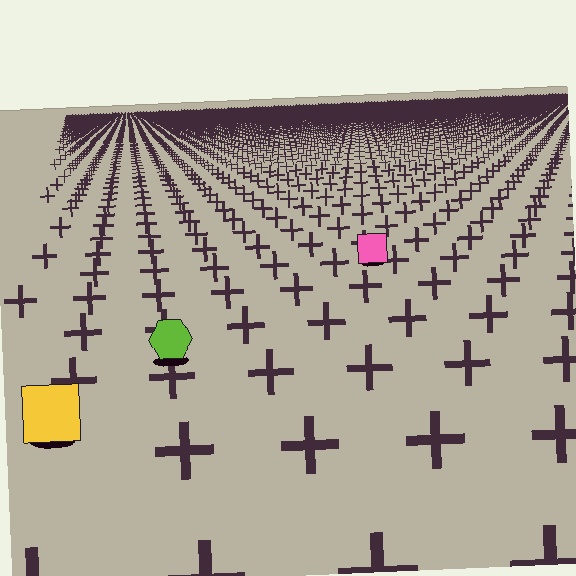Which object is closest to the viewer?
The yellow square is closest. The texture marks near it are larger and more spread out.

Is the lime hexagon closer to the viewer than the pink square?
Yes. The lime hexagon is closer — you can tell from the texture gradient: the ground texture is coarser near it.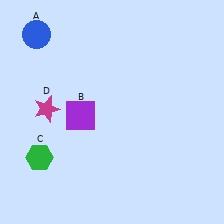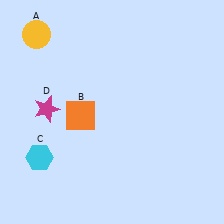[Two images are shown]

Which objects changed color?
A changed from blue to yellow. B changed from purple to orange. C changed from green to cyan.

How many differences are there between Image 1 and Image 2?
There are 3 differences between the two images.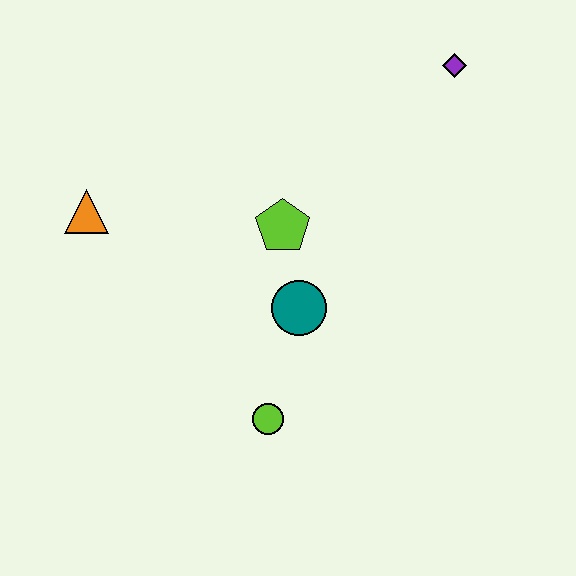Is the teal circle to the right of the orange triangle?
Yes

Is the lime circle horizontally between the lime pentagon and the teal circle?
No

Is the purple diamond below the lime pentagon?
No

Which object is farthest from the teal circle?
The purple diamond is farthest from the teal circle.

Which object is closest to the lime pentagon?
The teal circle is closest to the lime pentagon.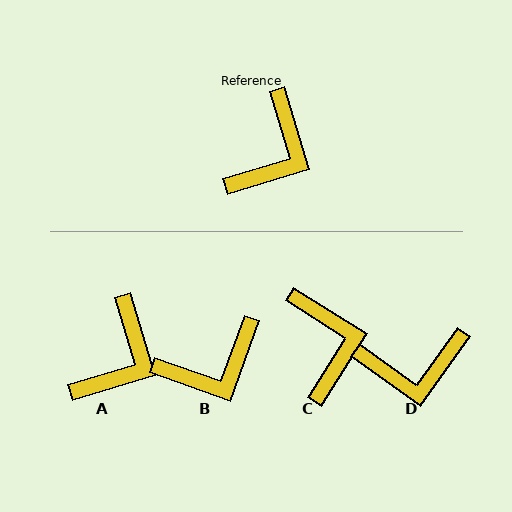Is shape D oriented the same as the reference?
No, it is off by about 52 degrees.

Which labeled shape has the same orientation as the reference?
A.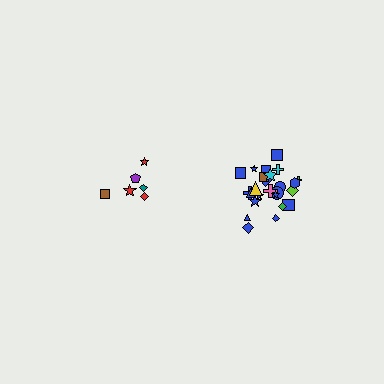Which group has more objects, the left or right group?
The right group.